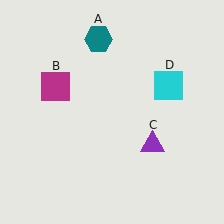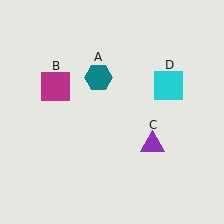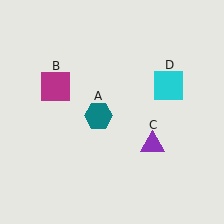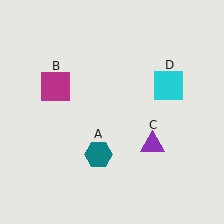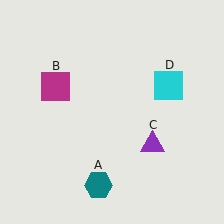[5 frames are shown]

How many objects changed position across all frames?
1 object changed position: teal hexagon (object A).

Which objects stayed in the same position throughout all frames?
Magenta square (object B) and purple triangle (object C) and cyan square (object D) remained stationary.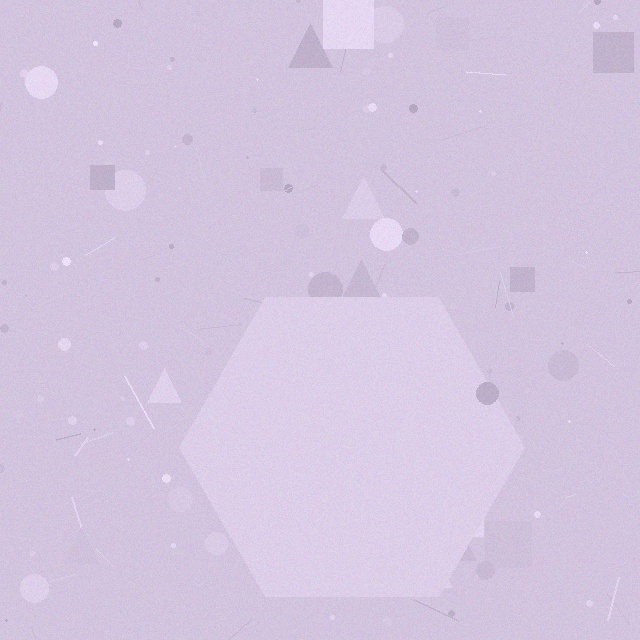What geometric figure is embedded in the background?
A hexagon is embedded in the background.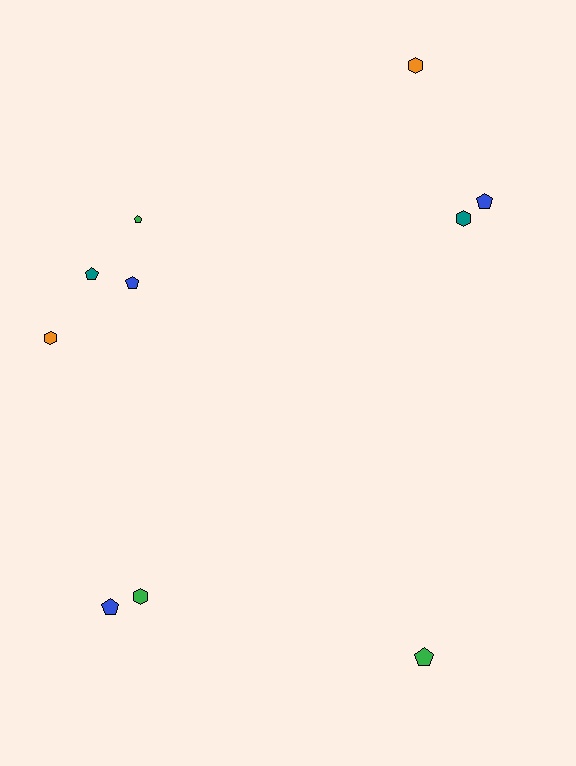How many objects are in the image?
There are 10 objects.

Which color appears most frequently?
Blue, with 3 objects.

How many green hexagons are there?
There is 1 green hexagon.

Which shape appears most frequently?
Pentagon, with 6 objects.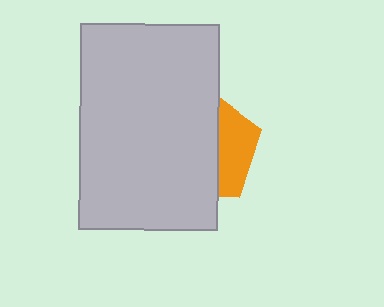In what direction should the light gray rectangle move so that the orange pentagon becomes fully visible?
The light gray rectangle should move left. That is the shortest direction to clear the overlap and leave the orange pentagon fully visible.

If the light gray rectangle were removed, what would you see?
You would see the complete orange pentagon.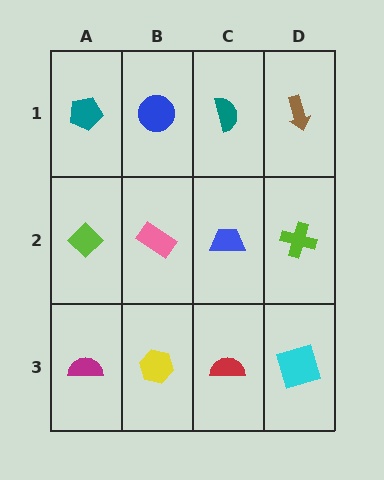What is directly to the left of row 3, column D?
A red semicircle.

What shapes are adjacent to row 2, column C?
A teal semicircle (row 1, column C), a red semicircle (row 3, column C), a pink rectangle (row 2, column B), a lime cross (row 2, column D).